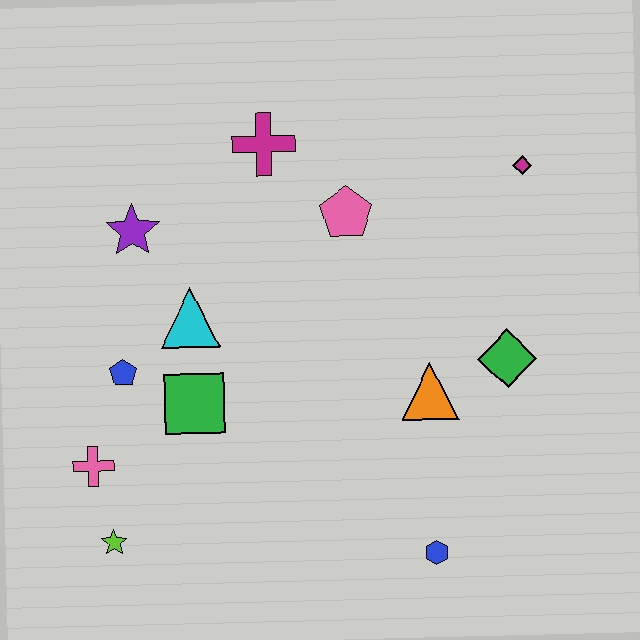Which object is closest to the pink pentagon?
The magenta cross is closest to the pink pentagon.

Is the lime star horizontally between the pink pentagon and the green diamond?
No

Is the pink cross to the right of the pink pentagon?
No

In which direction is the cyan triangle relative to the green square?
The cyan triangle is above the green square.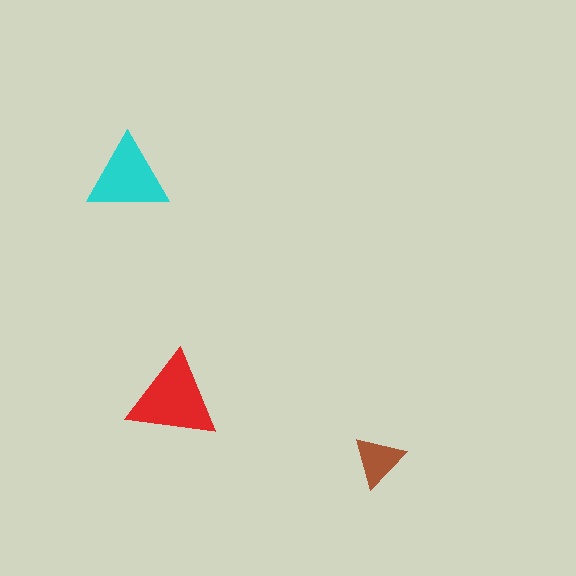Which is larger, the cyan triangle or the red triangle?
The red one.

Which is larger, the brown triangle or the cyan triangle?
The cyan one.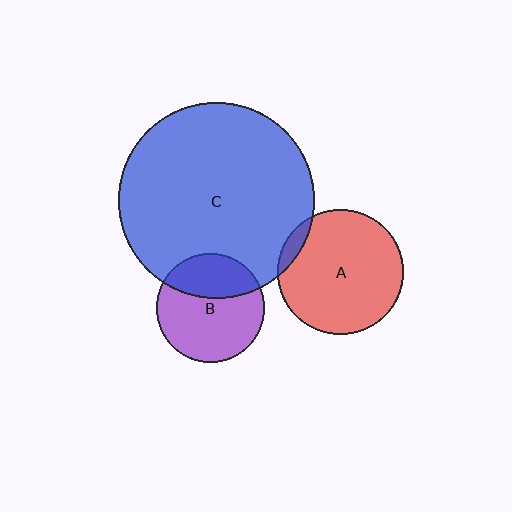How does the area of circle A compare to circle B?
Approximately 1.3 times.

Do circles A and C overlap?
Yes.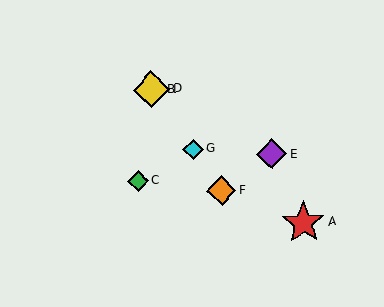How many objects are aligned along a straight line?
4 objects (B, D, F, G) are aligned along a straight line.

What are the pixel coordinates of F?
Object F is at (222, 191).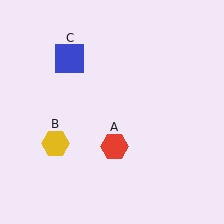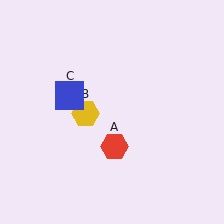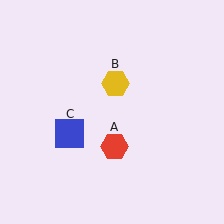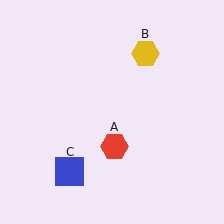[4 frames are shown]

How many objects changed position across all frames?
2 objects changed position: yellow hexagon (object B), blue square (object C).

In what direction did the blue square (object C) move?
The blue square (object C) moved down.